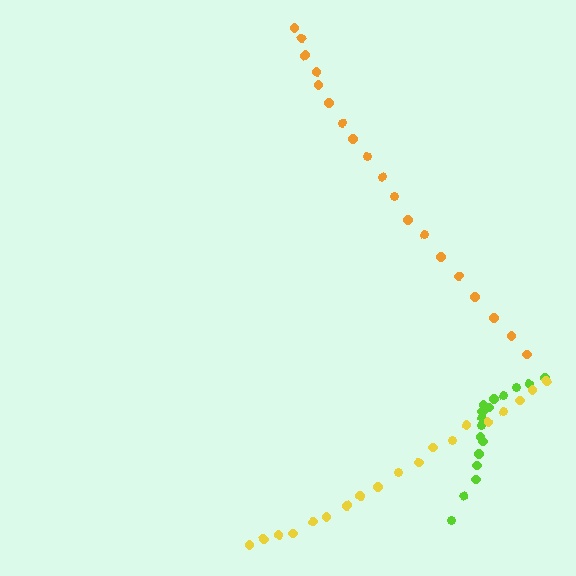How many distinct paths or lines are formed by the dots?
There are 3 distinct paths.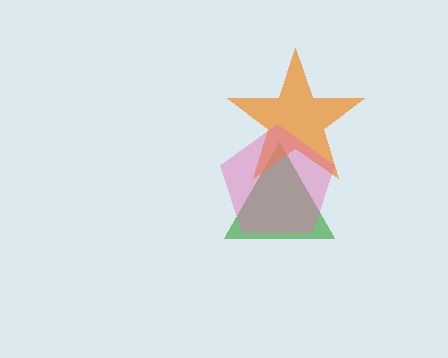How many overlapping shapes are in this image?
There are 3 overlapping shapes in the image.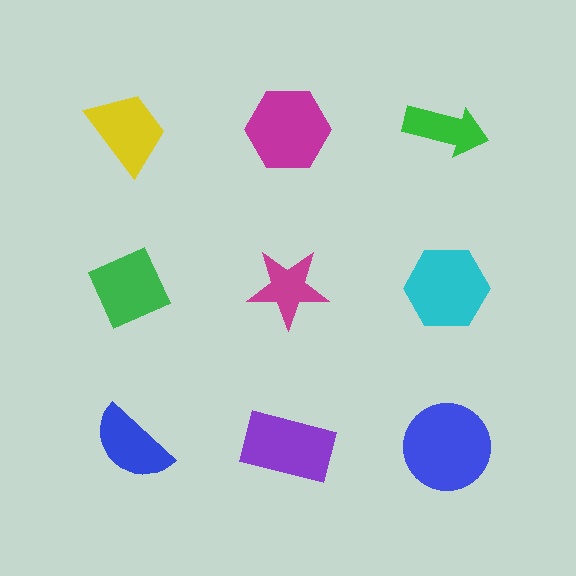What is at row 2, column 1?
A green diamond.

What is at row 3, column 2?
A purple rectangle.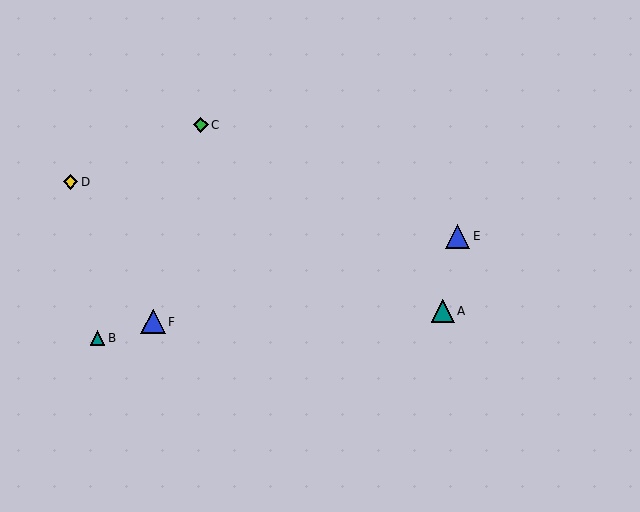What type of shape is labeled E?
Shape E is a blue triangle.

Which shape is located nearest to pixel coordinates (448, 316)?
The teal triangle (labeled A) at (443, 311) is nearest to that location.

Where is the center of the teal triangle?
The center of the teal triangle is at (97, 338).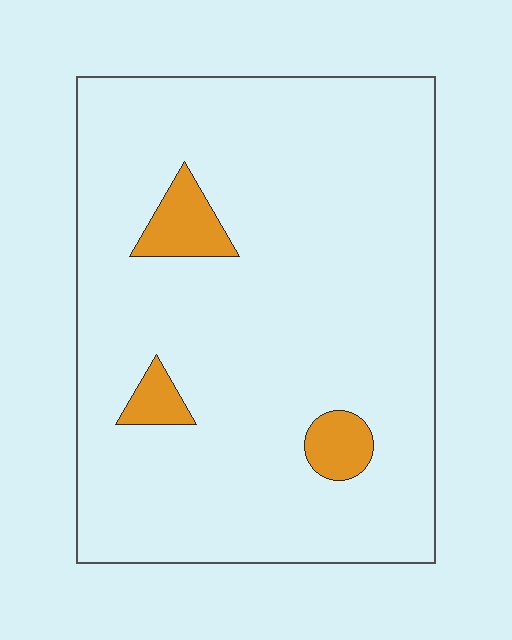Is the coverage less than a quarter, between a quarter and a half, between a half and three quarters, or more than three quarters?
Less than a quarter.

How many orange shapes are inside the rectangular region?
3.